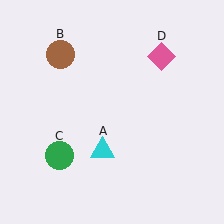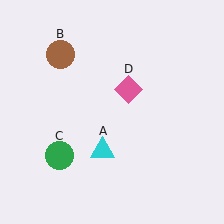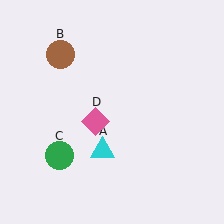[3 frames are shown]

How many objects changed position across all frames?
1 object changed position: pink diamond (object D).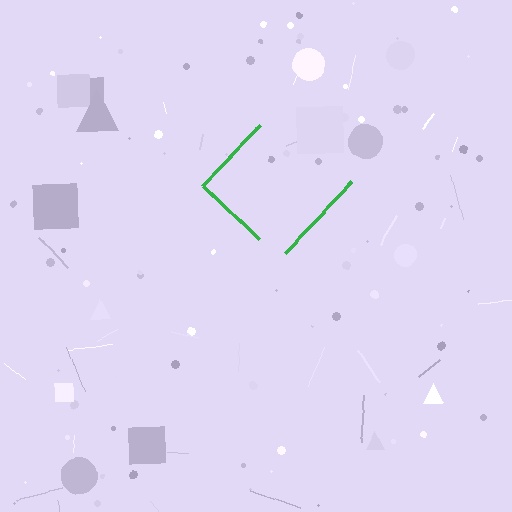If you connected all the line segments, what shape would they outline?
They would outline a diamond.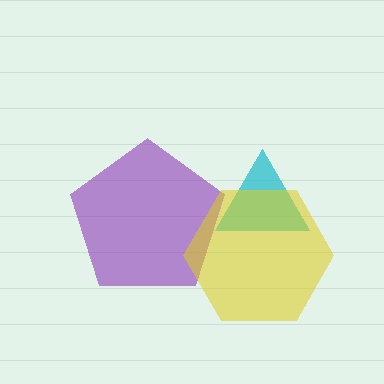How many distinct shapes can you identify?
There are 3 distinct shapes: a cyan triangle, a purple pentagon, a yellow hexagon.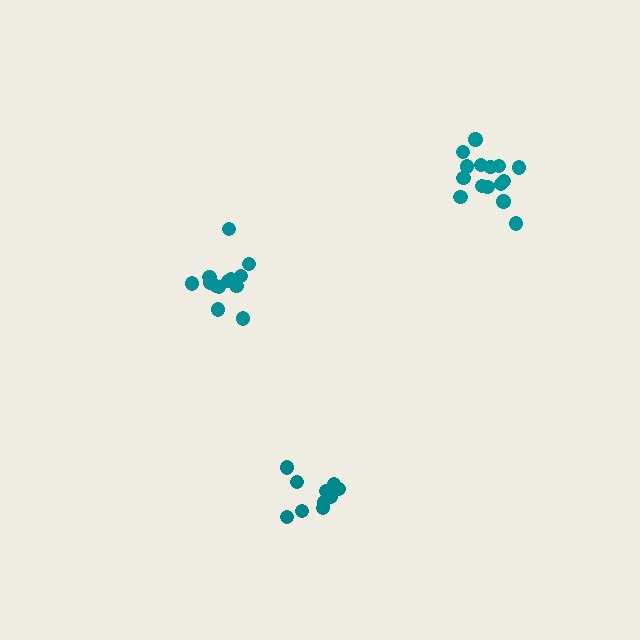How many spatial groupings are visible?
There are 3 spatial groupings.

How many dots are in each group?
Group 1: 13 dots, Group 2: 15 dots, Group 3: 10 dots (38 total).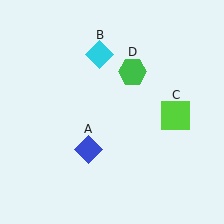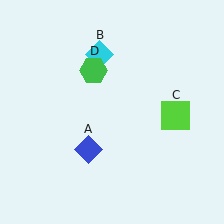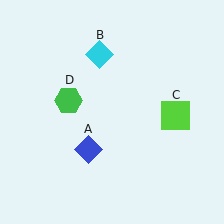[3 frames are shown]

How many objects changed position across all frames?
1 object changed position: green hexagon (object D).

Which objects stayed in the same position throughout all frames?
Blue diamond (object A) and cyan diamond (object B) and lime square (object C) remained stationary.